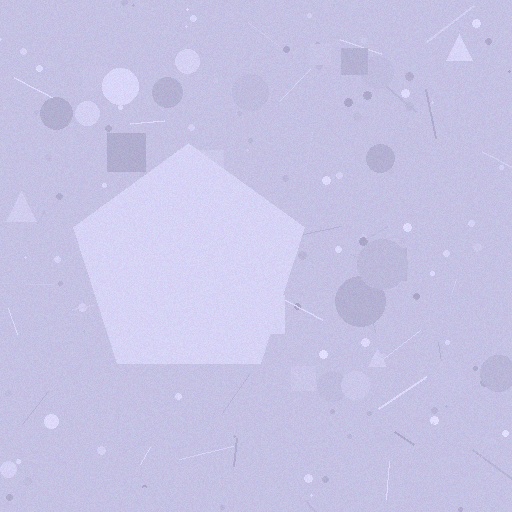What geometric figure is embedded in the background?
A pentagon is embedded in the background.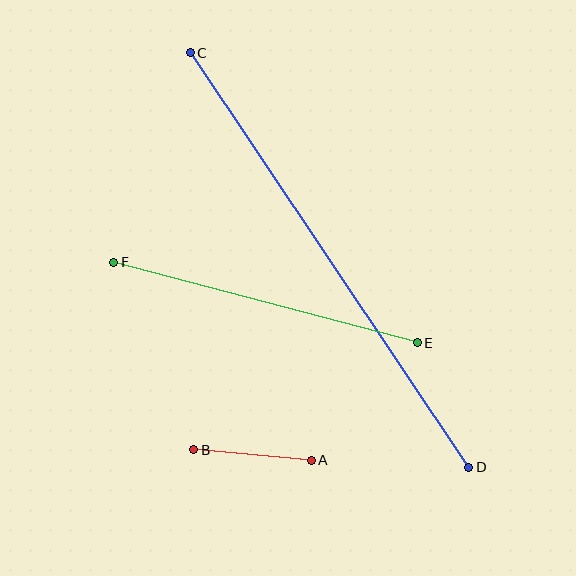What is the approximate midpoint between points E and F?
The midpoint is at approximately (265, 303) pixels.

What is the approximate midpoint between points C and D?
The midpoint is at approximately (330, 260) pixels.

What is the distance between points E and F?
The distance is approximately 314 pixels.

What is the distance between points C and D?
The distance is approximately 499 pixels.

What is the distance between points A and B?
The distance is approximately 118 pixels.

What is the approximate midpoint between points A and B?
The midpoint is at approximately (252, 455) pixels.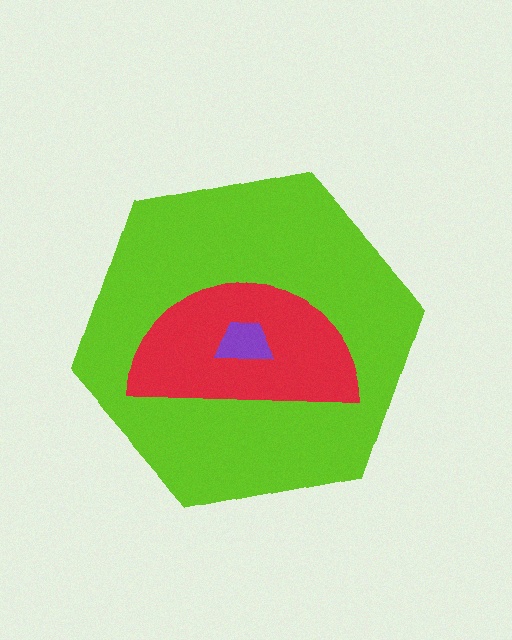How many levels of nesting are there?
3.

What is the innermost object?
The purple trapezoid.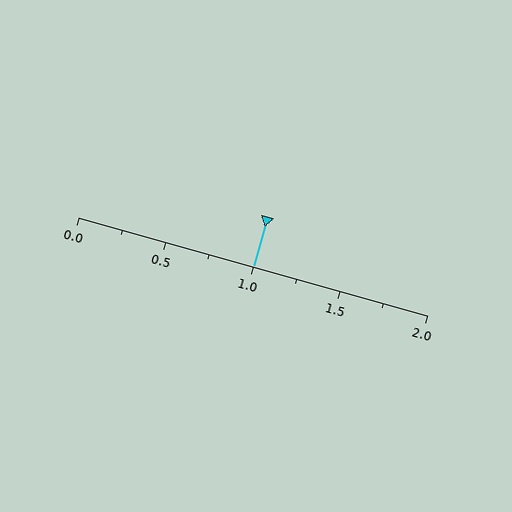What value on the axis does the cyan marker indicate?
The marker indicates approximately 1.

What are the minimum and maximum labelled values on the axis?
The axis runs from 0.0 to 2.0.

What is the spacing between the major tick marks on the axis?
The major ticks are spaced 0.5 apart.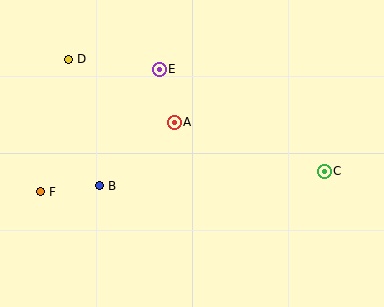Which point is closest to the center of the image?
Point A at (174, 122) is closest to the center.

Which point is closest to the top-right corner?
Point C is closest to the top-right corner.